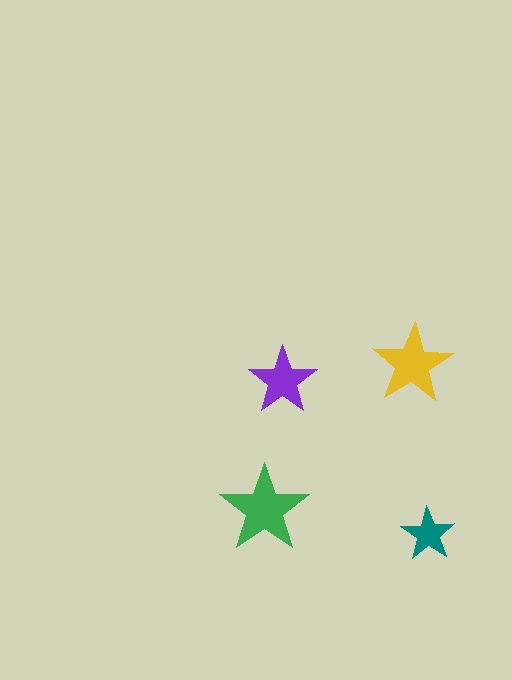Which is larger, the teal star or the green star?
The green one.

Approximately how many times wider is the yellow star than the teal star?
About 1.5 times wider.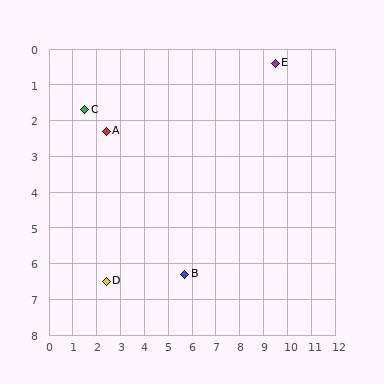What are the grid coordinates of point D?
Point D is at approximately (2.4, 6.5).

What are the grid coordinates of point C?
Point C is at approximately (1.5, 1.7).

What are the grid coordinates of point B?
Point B is at approximately (5.7, 6.3).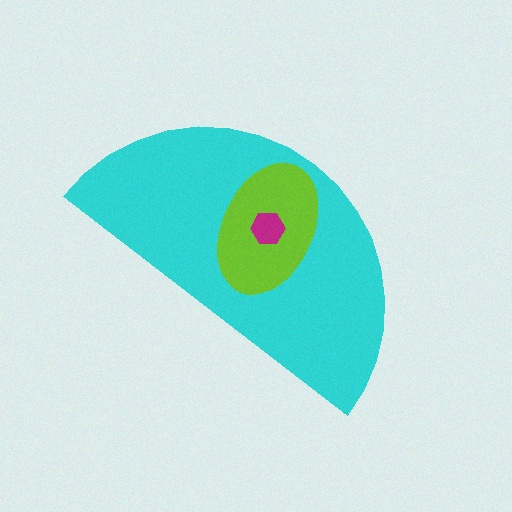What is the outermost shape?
The cyan semicircle.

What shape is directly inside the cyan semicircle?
The lime ellipse.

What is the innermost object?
The magenta hexagon.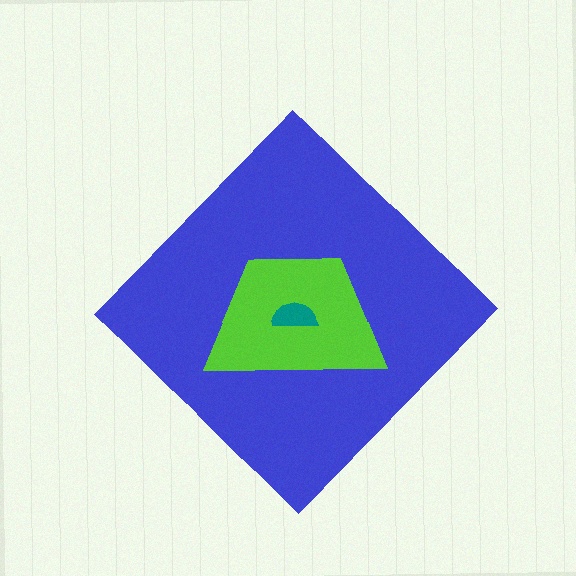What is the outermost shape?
The blue diamond.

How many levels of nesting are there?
3.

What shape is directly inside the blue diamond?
The lime trapezoid.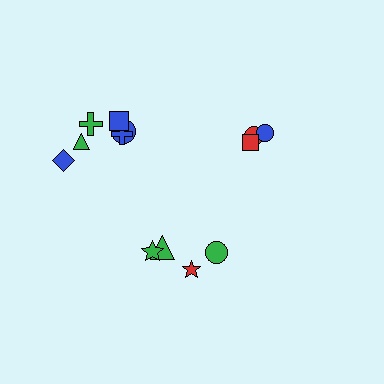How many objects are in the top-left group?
There are 6 objects.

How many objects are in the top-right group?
There are 3 objects.